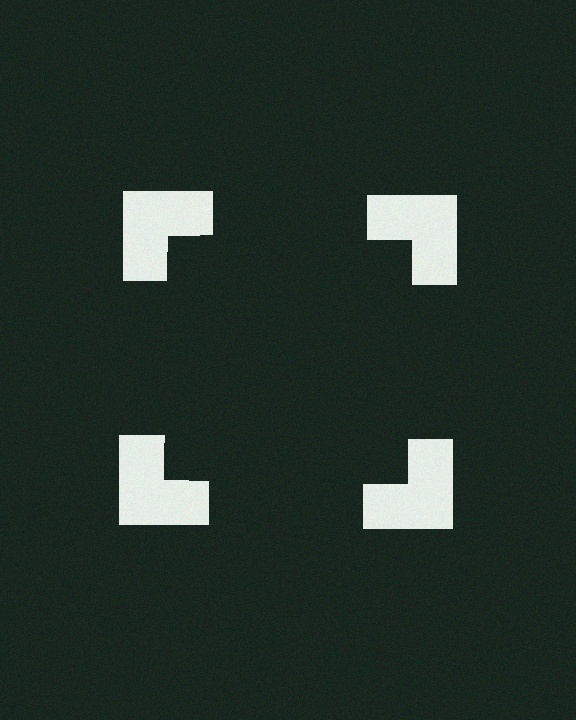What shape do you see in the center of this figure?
An illusory square — its edges are inferred from the aligned wedge cuts in the notched squares, not physically drawn.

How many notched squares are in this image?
There are 4 — one at each vertex of the illusory square.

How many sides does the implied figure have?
4 sides.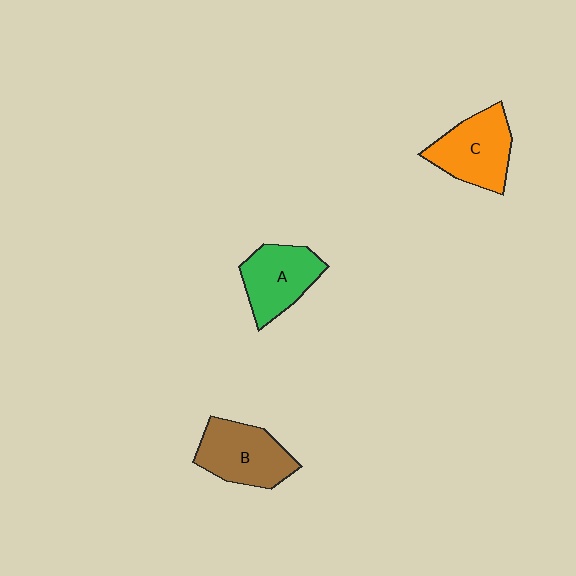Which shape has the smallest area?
Shape A (green).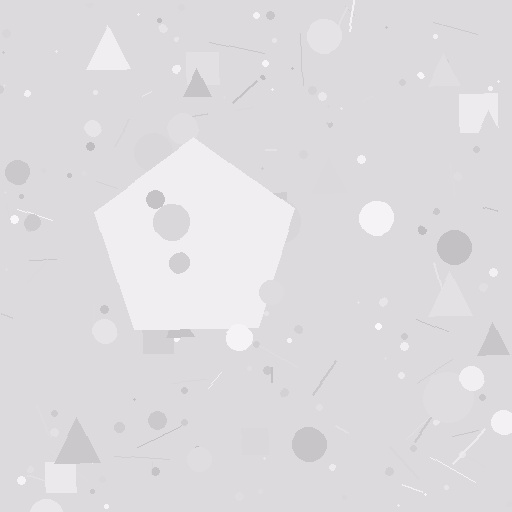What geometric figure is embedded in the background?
A pentagon is embedded in the background.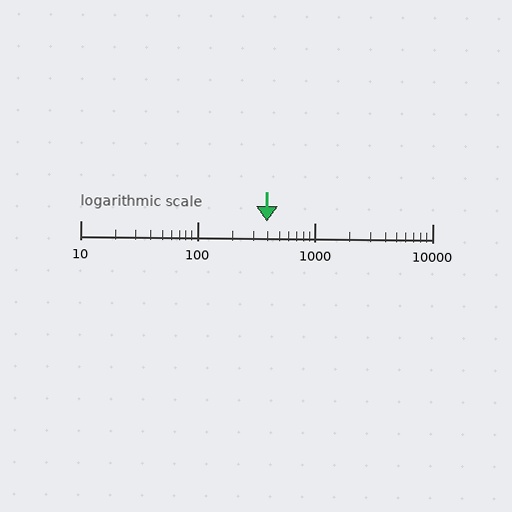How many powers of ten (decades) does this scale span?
The scale spans 3 decades, from 10 to 10000.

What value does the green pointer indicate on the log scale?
The pointer indicates approximately 390.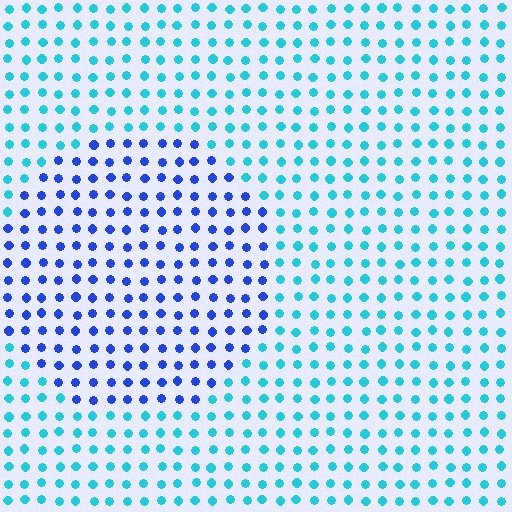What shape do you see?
I see a circle.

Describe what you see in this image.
The image is filled with small cyan elements in a uniform arrangement. A circle-shaped region is visible where the elements are tinted to a slightly different hue, forming a subtle color boundary.